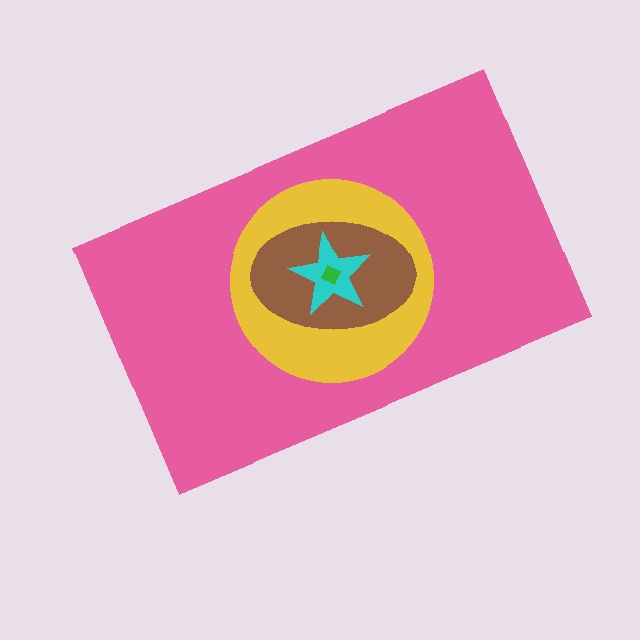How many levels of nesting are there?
5.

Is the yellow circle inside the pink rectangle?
Yes.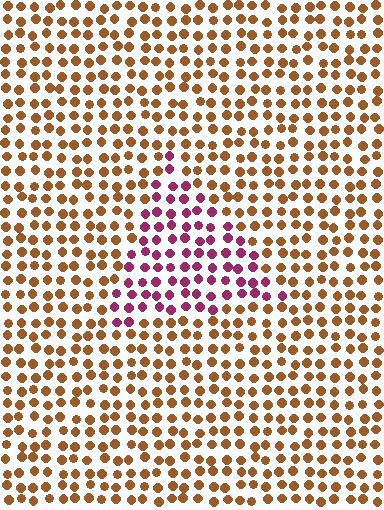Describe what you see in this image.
The image is filled with small brown elements in a uniform arrangement. A triangle-shaped region is visible where the elements are tinted to a slightly different hue, forming a subtle color boundary.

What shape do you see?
I see a triangle.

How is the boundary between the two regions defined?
The boundary is defined purely by a slight shift in hue (about 61 degrees). Spacing, size, and orientation are identical on both sides.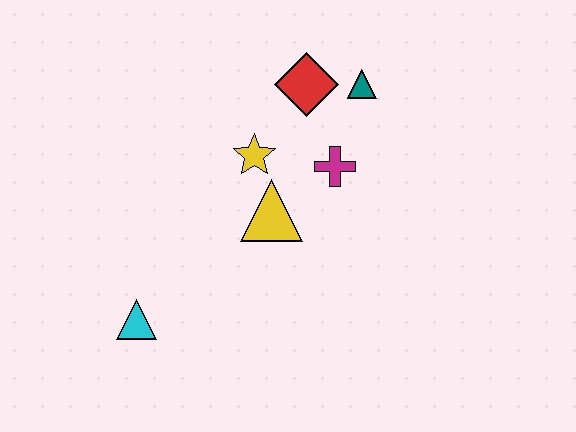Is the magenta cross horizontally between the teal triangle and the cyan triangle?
Yes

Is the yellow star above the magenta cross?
Yes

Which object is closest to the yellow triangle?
The yellow star is closest to the yellow triangle.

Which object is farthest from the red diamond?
The cyan triangle is farthest from the red diamond.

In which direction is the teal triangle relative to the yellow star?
The teal triangle is to the right of the yellow star.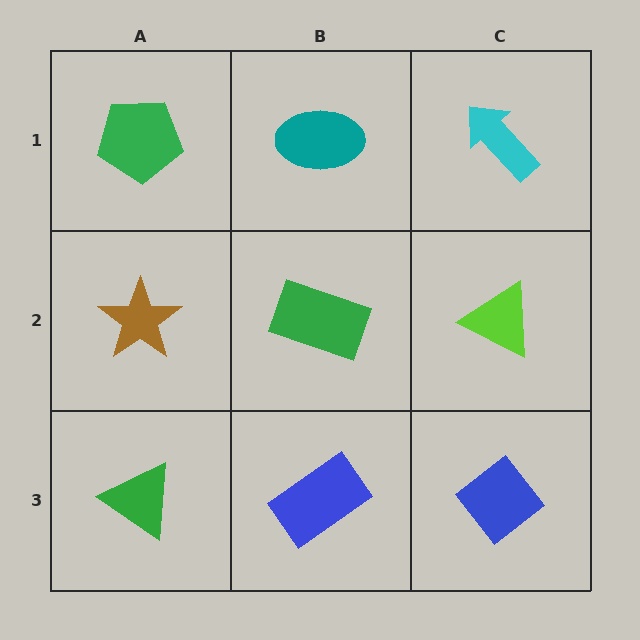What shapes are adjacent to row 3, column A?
A brown star (row 2, column A), a blue rectangle (row 3, column B).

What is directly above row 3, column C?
A lime triangle.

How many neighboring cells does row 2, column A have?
3.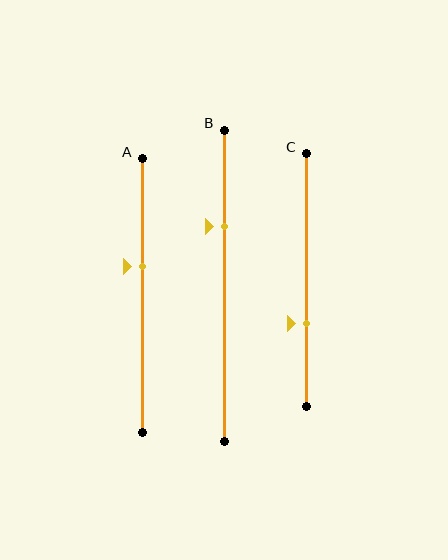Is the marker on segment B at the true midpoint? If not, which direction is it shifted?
No, the marker on segment B is shifted upward by about 19% of the segment length.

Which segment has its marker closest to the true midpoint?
Segment A has its marker closest to the true midpoint.